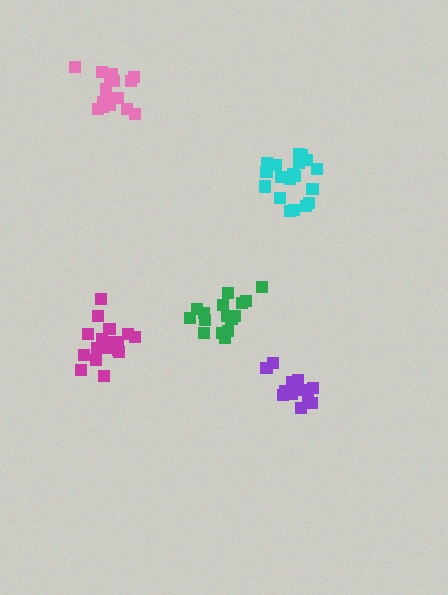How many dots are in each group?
Group 1: 15 dots, Group 2: 20 dots, Group 3: 19 dots, Group 4: 16 dots, Group 5: 18 dots (88 total).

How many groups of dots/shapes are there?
There are 5 groups.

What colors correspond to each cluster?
The clusters are colored: purple, magenta, cyan, green, pink.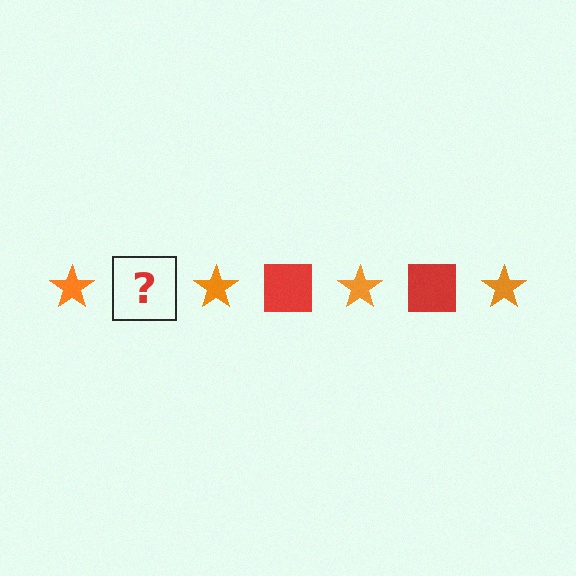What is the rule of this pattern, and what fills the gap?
The rule is that the pattern alternates between orange star and red square. The gap should be filled with a red square.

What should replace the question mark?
The question mark should be replaced with a red square.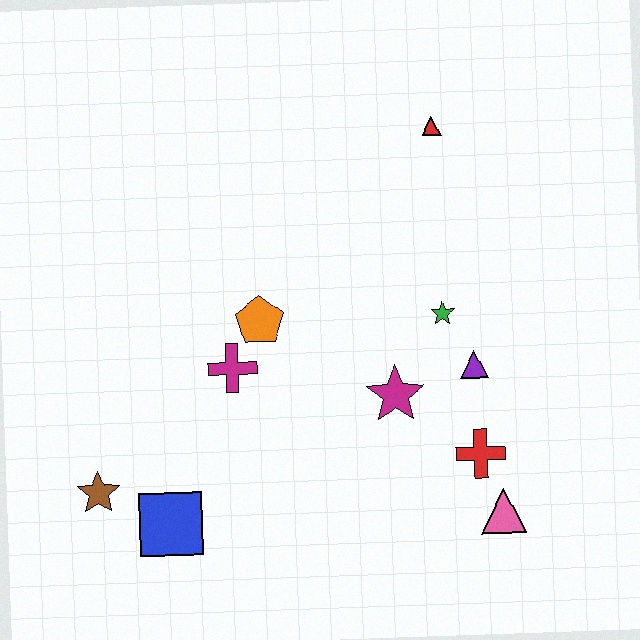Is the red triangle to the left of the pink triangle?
Yes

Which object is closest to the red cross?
The pink triangle is closest to the red cross.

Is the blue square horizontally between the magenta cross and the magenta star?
No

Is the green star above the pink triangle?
Yes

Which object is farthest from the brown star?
The red triangle is farthest from the brown star.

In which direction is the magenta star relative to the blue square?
The magenta star is to the right of the blue square.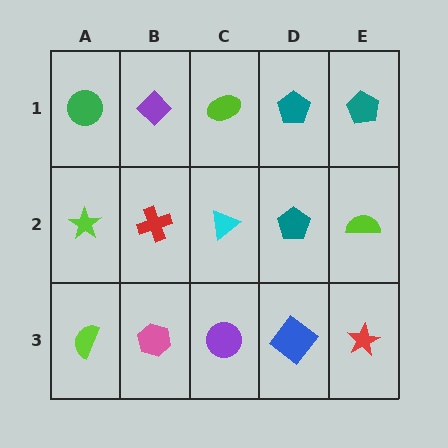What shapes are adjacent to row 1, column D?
A teal pentagon (row 2, column D), a lime ellipse (row 1, column C), a teal pentagon (row 1, column E).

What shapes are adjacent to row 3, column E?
A lime semicircle (row 2, column E), a blue diamond (row 3, column D).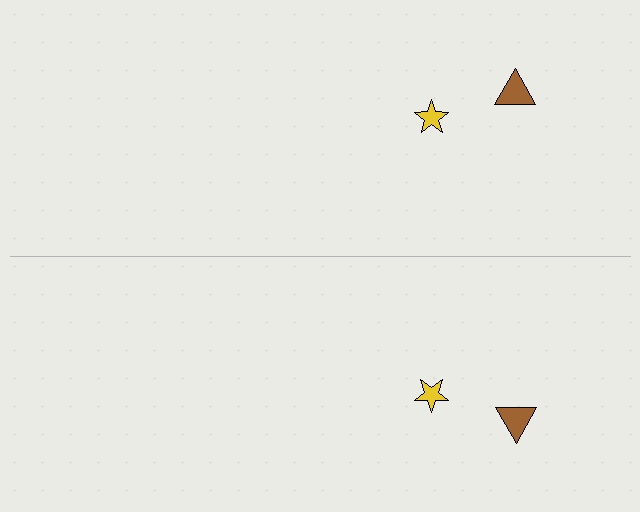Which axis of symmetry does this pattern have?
The pattern has a horizontal axis of symmetry running through the center of the image.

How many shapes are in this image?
There are 4 shapes in this image.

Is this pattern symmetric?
Yes, this pattern has bilateral (reflection) symmetry.